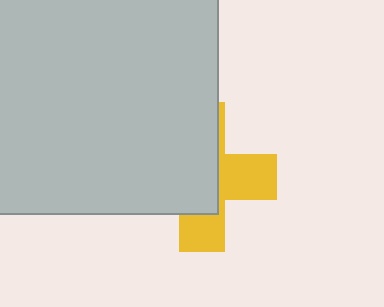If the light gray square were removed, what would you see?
You would see the complete yellow cross.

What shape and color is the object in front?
The object in front is a light gray square.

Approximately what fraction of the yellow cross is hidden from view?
Roughly 60% of the yellow cross is hidden behind the light gray square.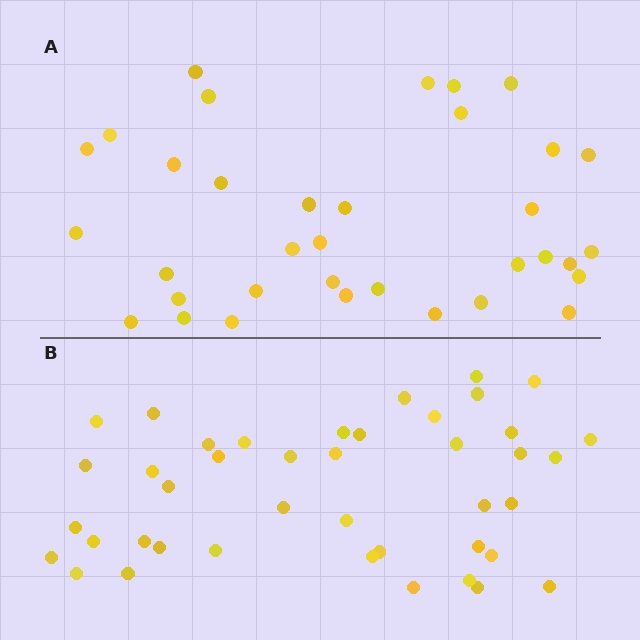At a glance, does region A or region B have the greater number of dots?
Region B (the bottom region) has more dots.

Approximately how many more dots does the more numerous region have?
Region B has roughly 8 or so more dots than region A.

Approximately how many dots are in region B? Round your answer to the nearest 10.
About 40 dots. (The exact count is 42, which rounds to 40.)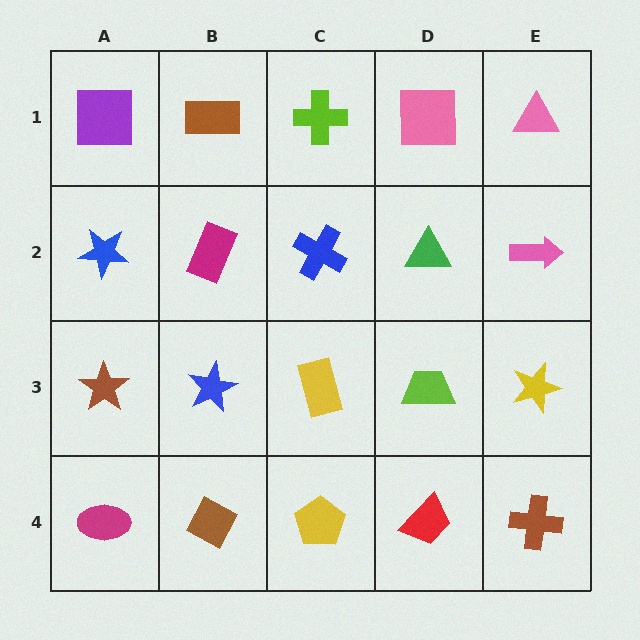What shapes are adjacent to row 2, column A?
A purple square (row 1, column A), a brown star (row 3, column A), a magenta rectangle (row 2, column B).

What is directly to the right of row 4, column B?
A yellow pentagon.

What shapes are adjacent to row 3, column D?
A green triangle (row 2, column D), a red trapezoid (row 4, column D), a yellow rectangle (row 3, column C), a yellow star (row 3, column E).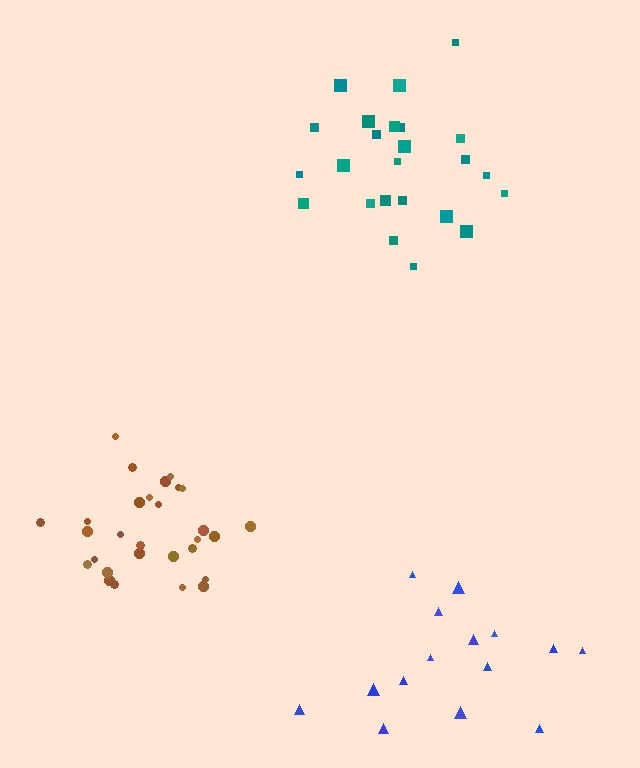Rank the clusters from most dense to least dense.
brown, teal, blue.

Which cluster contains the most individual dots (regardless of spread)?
Brown (29).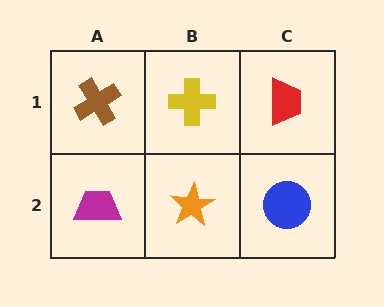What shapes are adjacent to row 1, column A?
A magenta trapezoid (row 2, column A), a yellow cross (row 1, column B).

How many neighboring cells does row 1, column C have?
2.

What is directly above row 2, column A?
A brown cross.